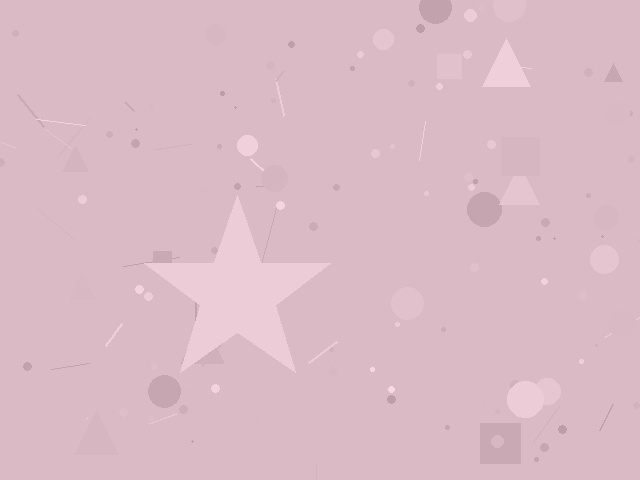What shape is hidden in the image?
A star is hidden in the image.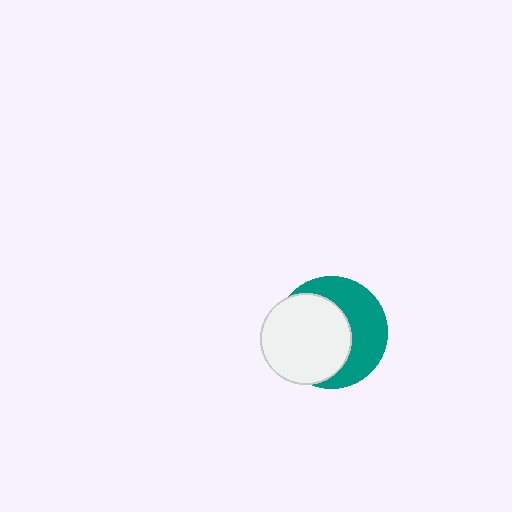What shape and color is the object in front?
The object in front is a white circle.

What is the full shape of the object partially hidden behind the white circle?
The partially hidden object is a teal circle.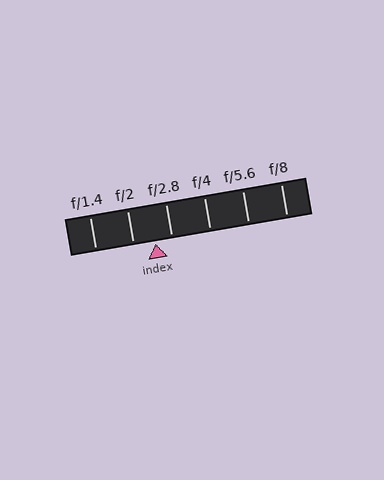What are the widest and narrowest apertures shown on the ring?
The widest aperture shown is f/1.4 and the narrowest is f/8.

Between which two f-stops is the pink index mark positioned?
The index mark is between f/2 and f/2.8.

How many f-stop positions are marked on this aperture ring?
There are 6 f-stop positions marked.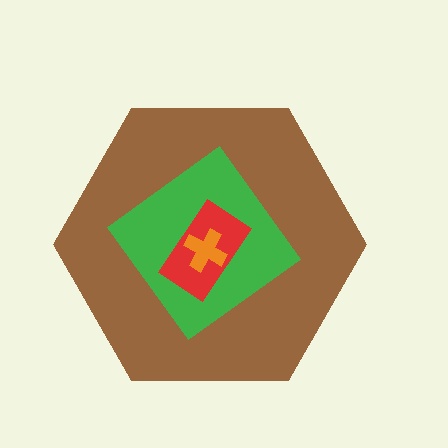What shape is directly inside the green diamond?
The red rectangle.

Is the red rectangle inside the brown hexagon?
Yes.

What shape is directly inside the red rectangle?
The orange cross.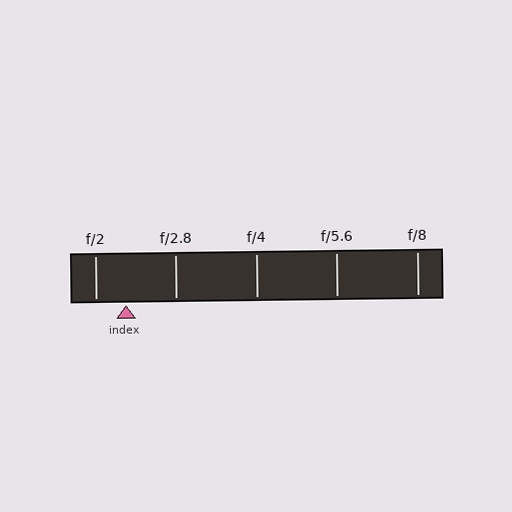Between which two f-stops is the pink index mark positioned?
The index mark is between f/2 and f/2.8.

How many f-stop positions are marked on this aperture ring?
There are 5 f-stop positions marked.